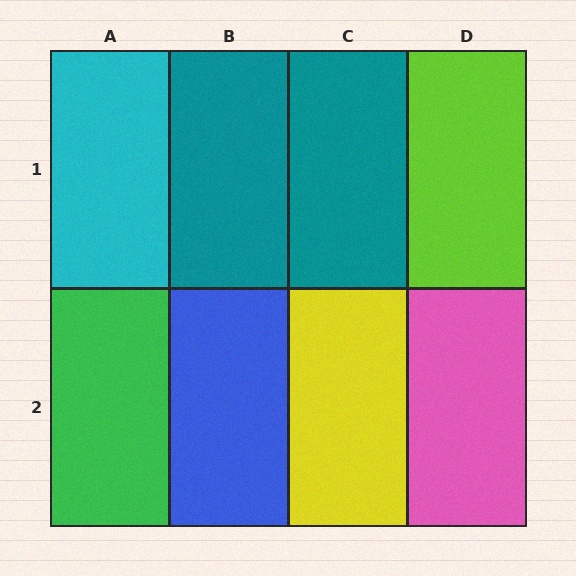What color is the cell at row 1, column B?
Teal.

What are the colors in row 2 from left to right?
Green, blue, yellow, pink.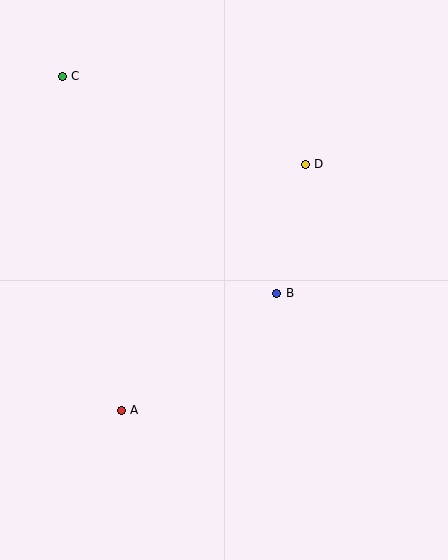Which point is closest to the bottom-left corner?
Point A is closest to the bottom-left corner.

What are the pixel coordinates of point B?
Point B is at (277, 293).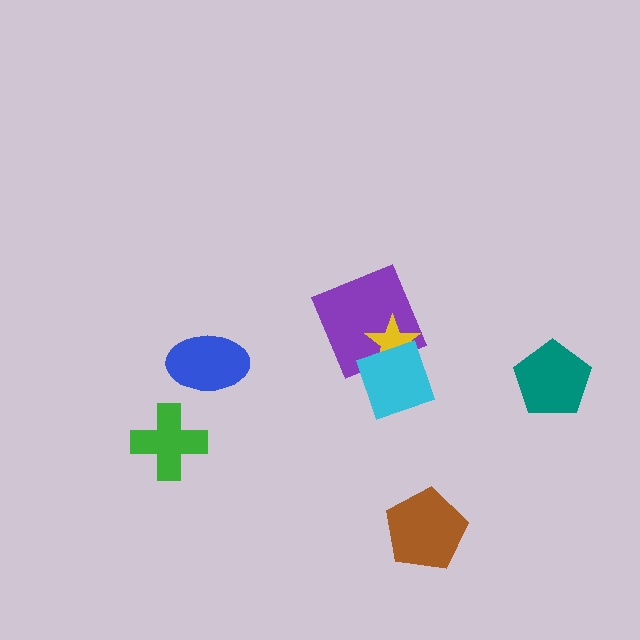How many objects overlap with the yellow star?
2 objects overlap with the yellow star.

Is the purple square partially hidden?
Yes, it is partially covered by another shape.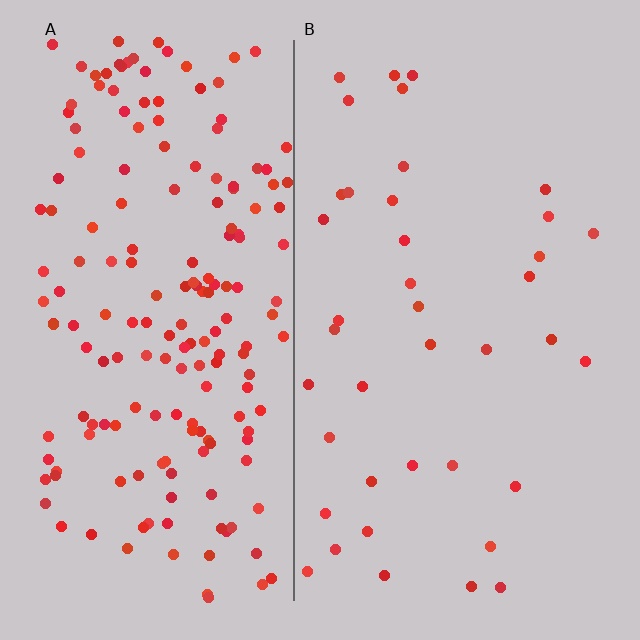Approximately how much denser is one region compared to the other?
Approximately 4.7× — region A over region B.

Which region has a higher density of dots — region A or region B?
A (the left).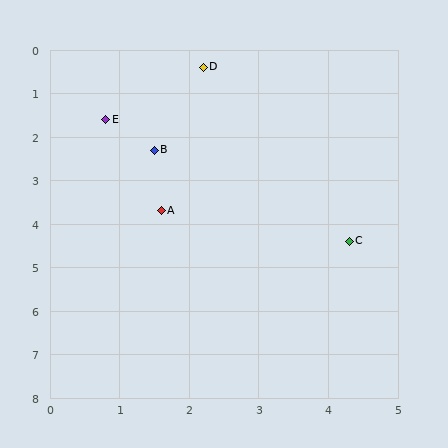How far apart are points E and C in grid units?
Points E and C are about 4.5 grid units apart.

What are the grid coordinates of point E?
Point E is at approximately (0.8, 1.6).